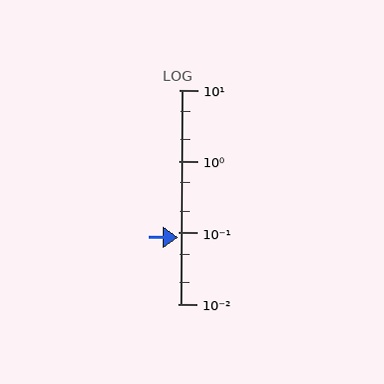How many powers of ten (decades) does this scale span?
The scale spans 3 decades, from 0.01 to 10.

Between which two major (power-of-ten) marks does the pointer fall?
The pointer is between 0.01 and 0.1.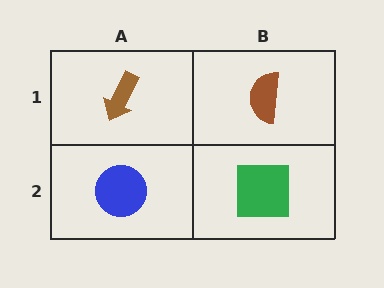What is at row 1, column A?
A brown arrow.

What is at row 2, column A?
A blue circle.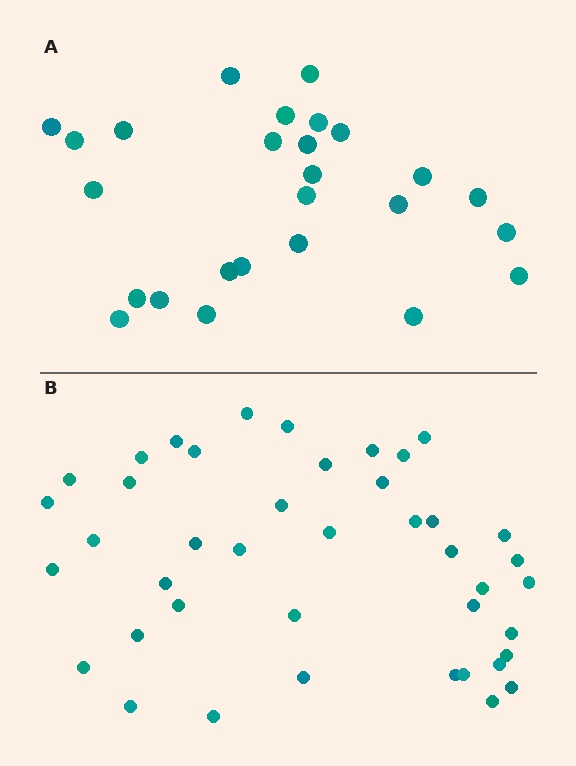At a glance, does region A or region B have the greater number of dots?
Region B (the bottom region) has more dots.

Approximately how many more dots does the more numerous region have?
Region B has approximately 15 more dots than region A.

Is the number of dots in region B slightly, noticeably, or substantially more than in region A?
Region B has substantially more. The ratio is roughly 1.6 to 1.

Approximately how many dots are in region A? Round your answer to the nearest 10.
About 30 dots. (The exact count is 26, which rounds to 30.)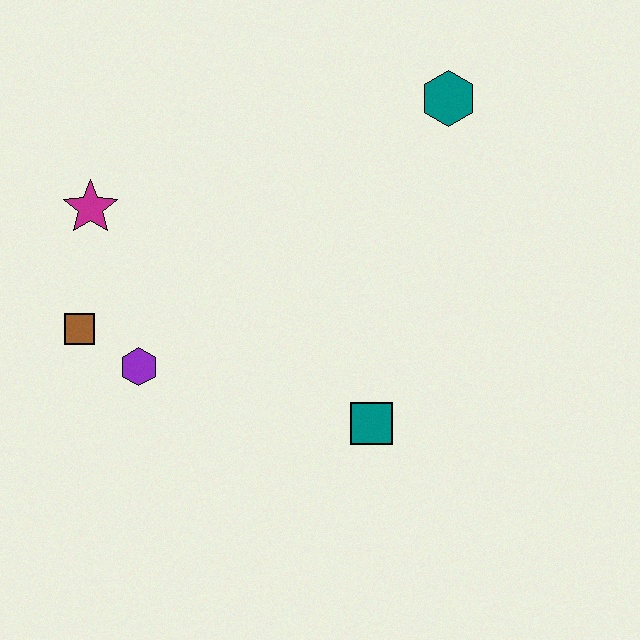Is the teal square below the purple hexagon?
Yes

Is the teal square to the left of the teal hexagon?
Yes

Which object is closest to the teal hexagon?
The teal square is closest to the teal hexagon.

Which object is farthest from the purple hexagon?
The teal hexagon is farthest from the purple hexagon.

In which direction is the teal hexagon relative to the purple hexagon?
The teal hexagon is to the right of the purple hexagon.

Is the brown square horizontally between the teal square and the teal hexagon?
No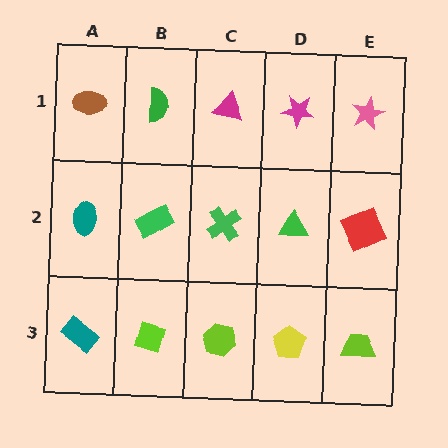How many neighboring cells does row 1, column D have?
3.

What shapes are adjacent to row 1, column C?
A green cross (row 2, column C), a green semicircle (row 1, column B), a magenta star (row 1, column D).